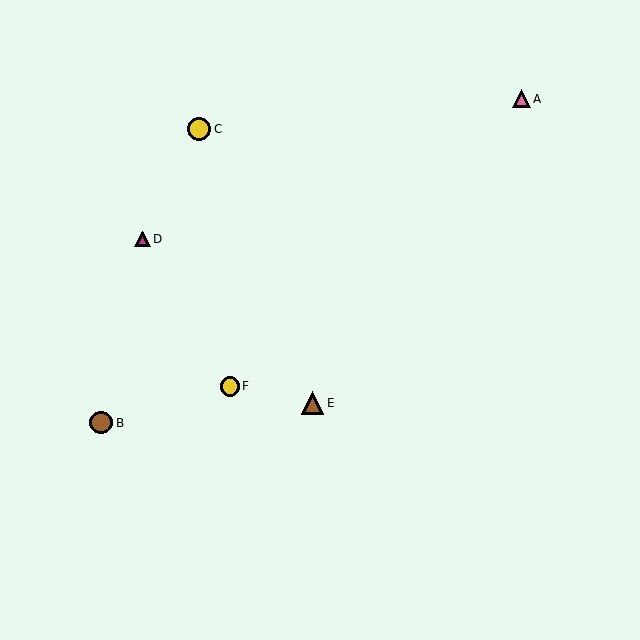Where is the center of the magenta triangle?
The center of the magenta triangle is at (142, 239).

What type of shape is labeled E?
Shape E is a brown triangle.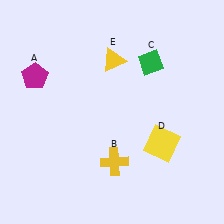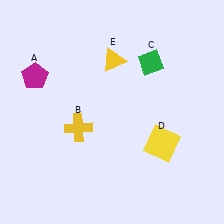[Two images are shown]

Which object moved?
The yellow cross (B) moved left.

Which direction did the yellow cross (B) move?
The yellow cross (B) moved left.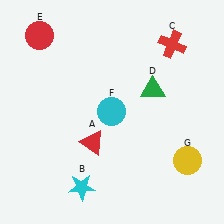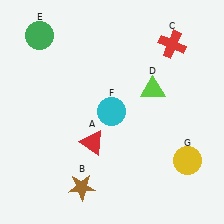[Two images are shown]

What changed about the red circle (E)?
In Image 1, E is red. In Image 2, it changed to green.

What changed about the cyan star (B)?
In Image 1, B is cyan. In Image 2, it changed to brown.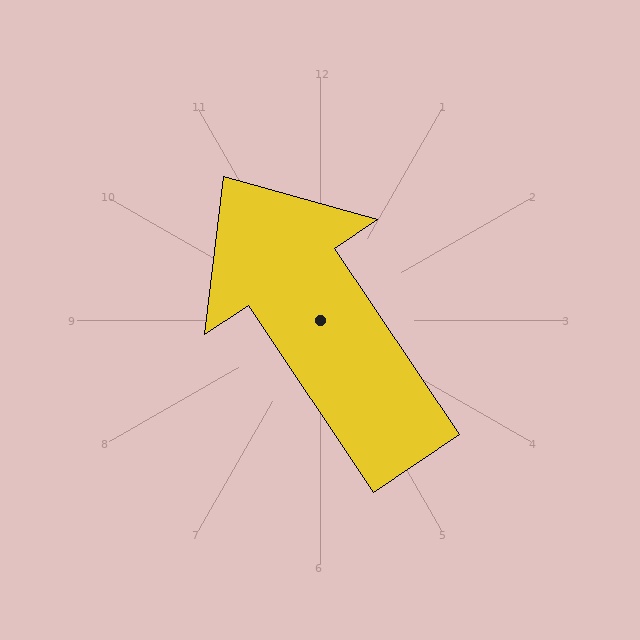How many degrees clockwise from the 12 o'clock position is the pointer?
Approximately 326 degrees.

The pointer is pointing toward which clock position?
Roughly 11 o'clock.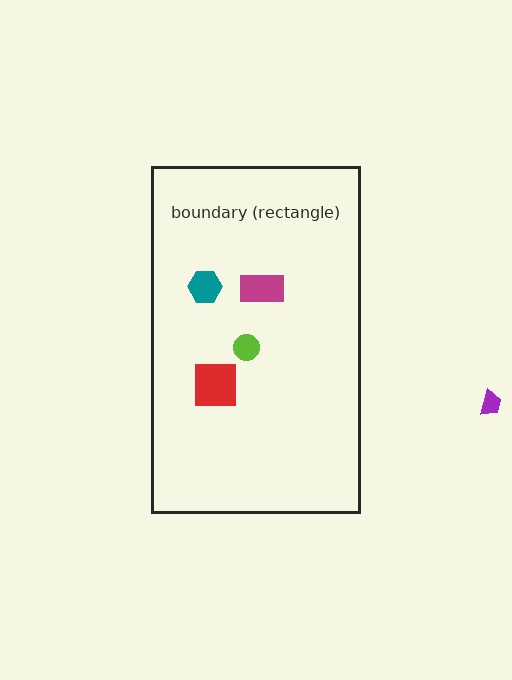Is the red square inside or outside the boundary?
Inside.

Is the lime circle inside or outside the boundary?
Inside.